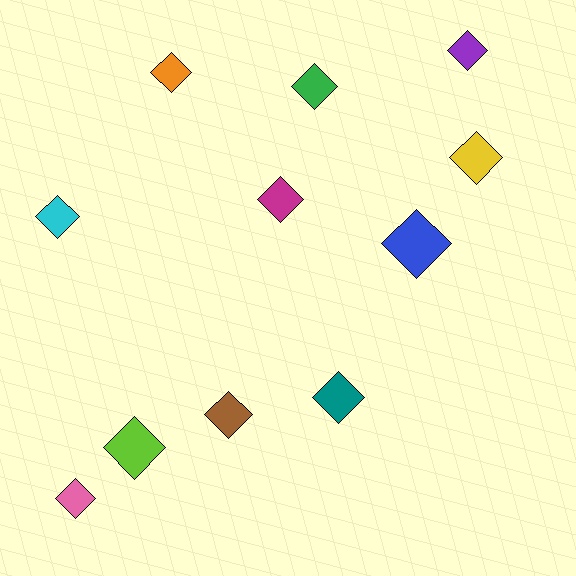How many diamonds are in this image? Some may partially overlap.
There are 11 diamonds.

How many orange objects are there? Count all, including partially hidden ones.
There is 1 orange object.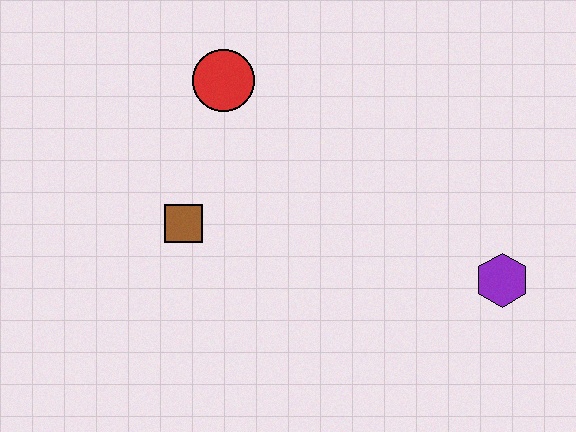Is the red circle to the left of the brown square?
No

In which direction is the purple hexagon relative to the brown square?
The purple hexagon is to the right of the brown square.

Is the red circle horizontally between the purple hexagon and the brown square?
Yes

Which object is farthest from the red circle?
The purple hexagon is farthest from the red circle.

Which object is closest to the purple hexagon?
The brown square is closest to the purple hexagon.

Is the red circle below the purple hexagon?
No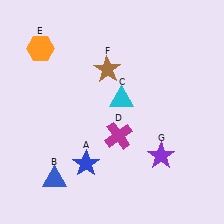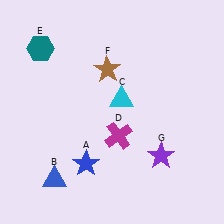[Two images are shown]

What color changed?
The hexagon (E) changed from orange in Image 1 to teal in Image 2.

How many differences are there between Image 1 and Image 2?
There is 1 difference between the two images.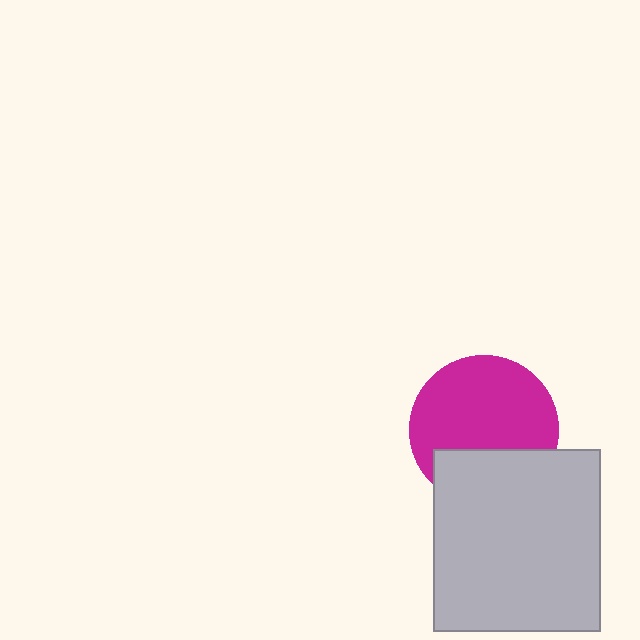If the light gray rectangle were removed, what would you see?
You would see the complete magenta circle.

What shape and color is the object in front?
The object in front is a light gray rectangle.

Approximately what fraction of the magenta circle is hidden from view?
Roughly 31% of the magenta circle is hidden behind the light gray rectangle.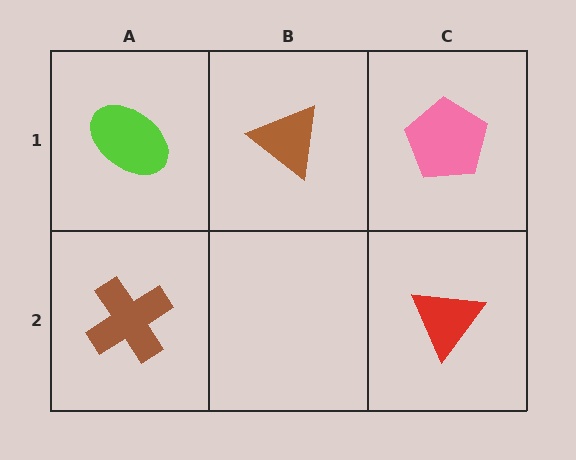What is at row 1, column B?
A brown triangle.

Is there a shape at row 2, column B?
No, that cell is empty.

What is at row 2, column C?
A red triangle.